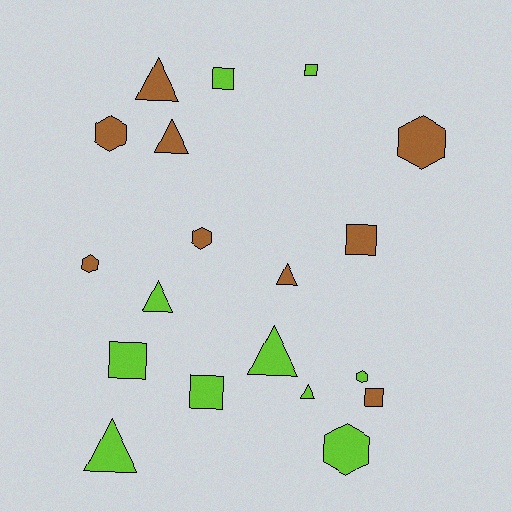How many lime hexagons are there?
There are 2 lime hexagons.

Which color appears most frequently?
Lime, with 10 objects.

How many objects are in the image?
There are 19 objects.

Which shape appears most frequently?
Triangle, with 7 objects.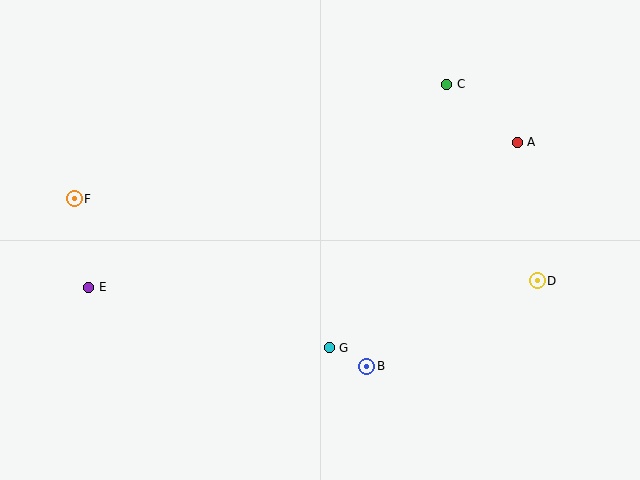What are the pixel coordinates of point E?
Point E is at (89, 287).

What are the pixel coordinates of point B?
Point B is at (367, 366).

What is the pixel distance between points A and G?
The distance between A and G is 278 pixels.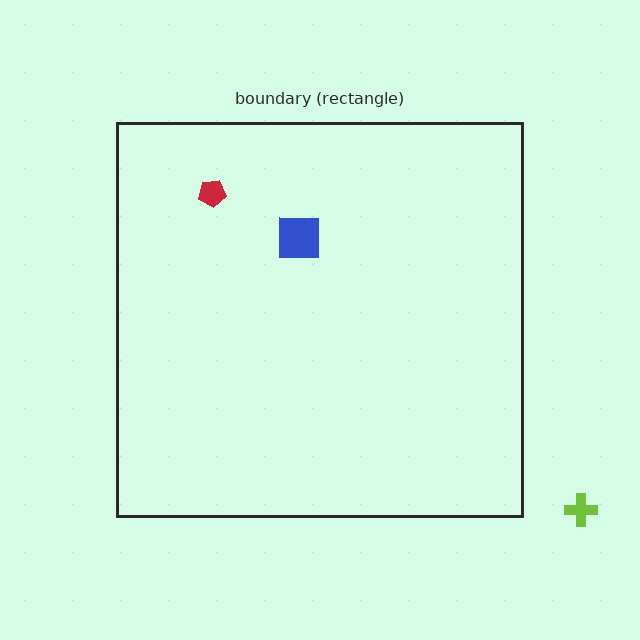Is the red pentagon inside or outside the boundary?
Inside.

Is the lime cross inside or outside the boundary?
Outside.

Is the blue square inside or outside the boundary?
Inside.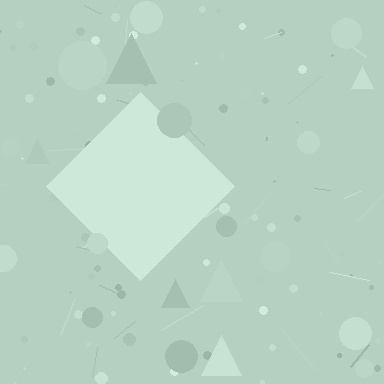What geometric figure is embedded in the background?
A diamond is embedded in the background.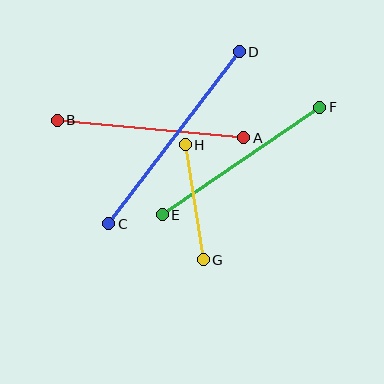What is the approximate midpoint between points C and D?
The midpoint is at approximately (174, 138) pixels.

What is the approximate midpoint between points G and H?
The midpoint is at approximately (194, 202) pixels.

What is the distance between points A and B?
The distance is approximately 187 pixels.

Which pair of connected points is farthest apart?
Points C and D are farthest apart.